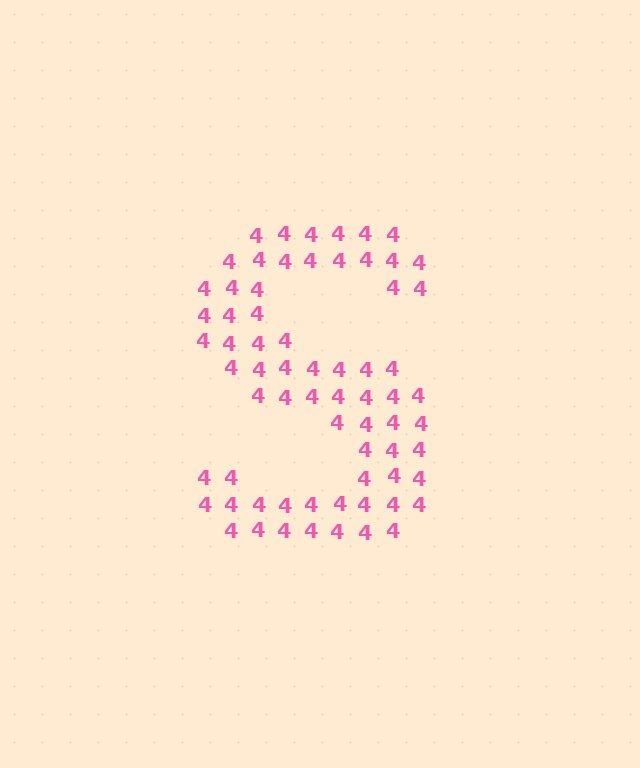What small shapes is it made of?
It is made of small digit 4's.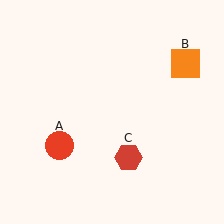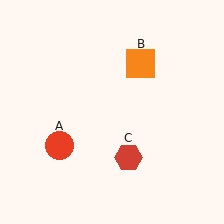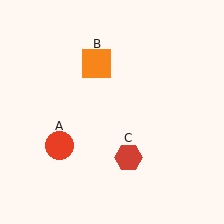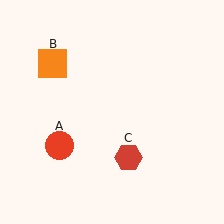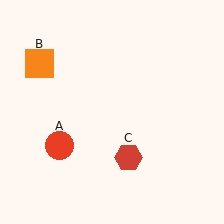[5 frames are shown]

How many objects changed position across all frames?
1 object changed position: orange square (object B).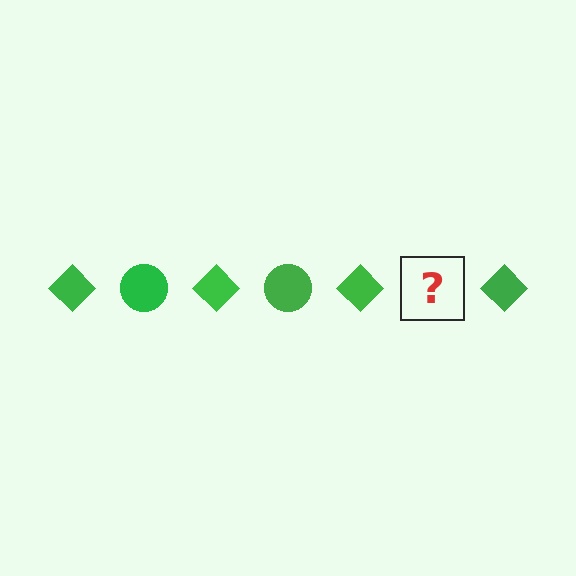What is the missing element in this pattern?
The missing element is a green circle.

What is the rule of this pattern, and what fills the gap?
The rule is that the pattern cycles through diamond, circle shapes in green. The gap should be filled with a green circle.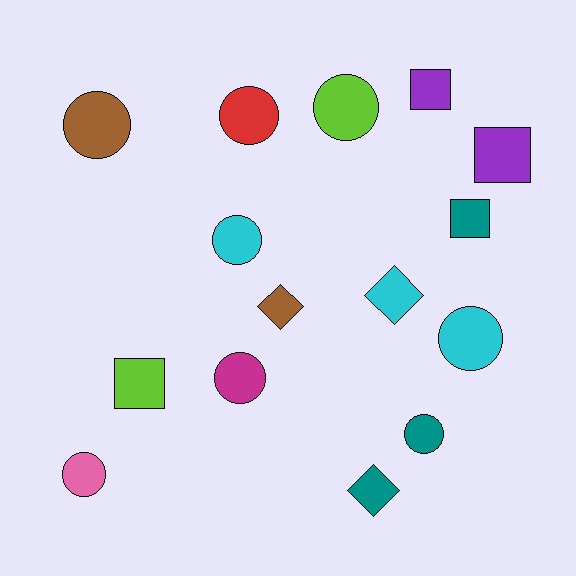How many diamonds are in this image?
There are 3 diamonds.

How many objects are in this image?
There are 15 objects.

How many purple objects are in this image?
There are 2 purple objects.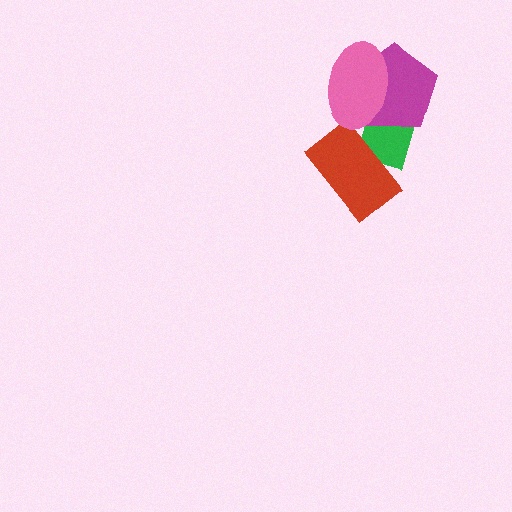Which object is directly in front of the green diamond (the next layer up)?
The magenta pentagon is directly in front of the green diamond.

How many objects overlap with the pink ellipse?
2 objects overlap with the pink ellipse.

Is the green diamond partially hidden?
Yes, it is partially covered by another shape.